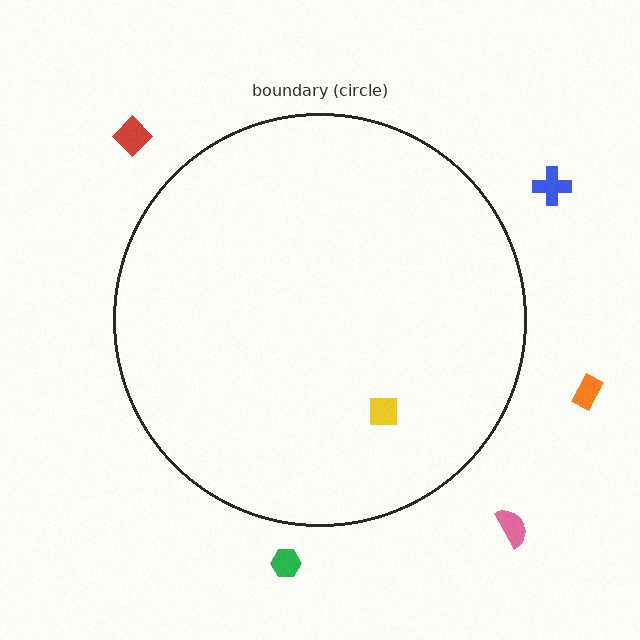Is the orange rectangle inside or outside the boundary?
Outside.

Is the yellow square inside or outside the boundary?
Inside.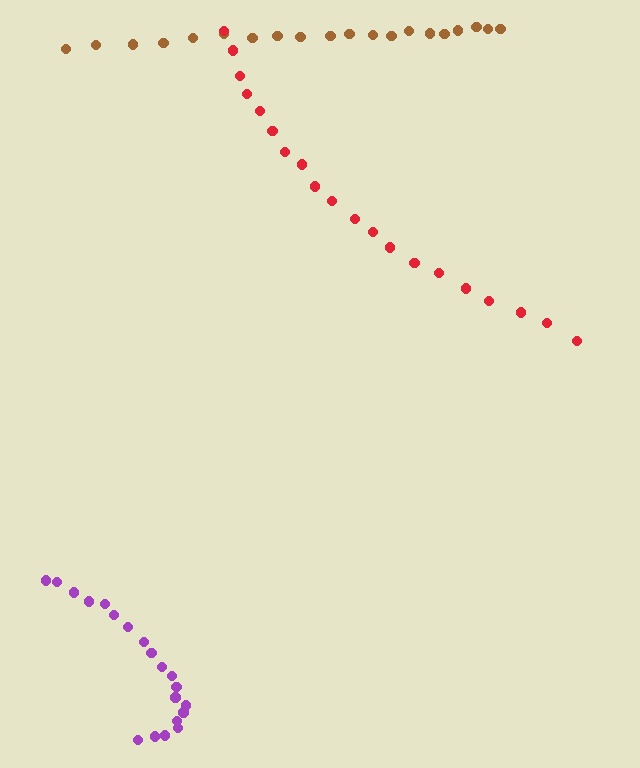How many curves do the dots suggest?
There are 3 distinct paths.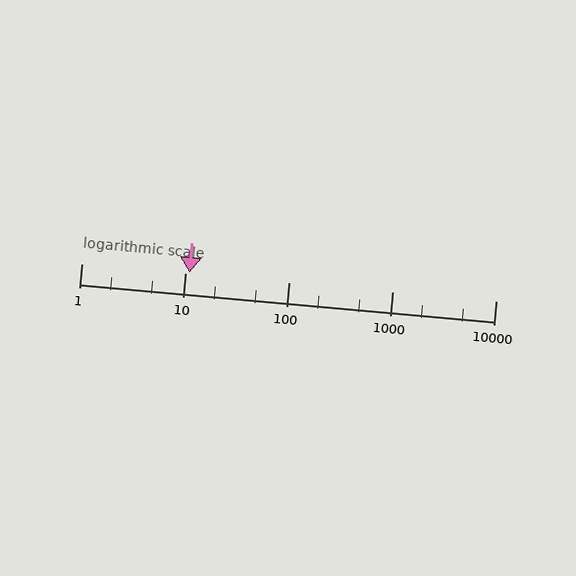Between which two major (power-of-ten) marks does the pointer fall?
The pointer is between 10 and 100.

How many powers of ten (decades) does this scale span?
The scale spans 4 decades, from 1 to 10000.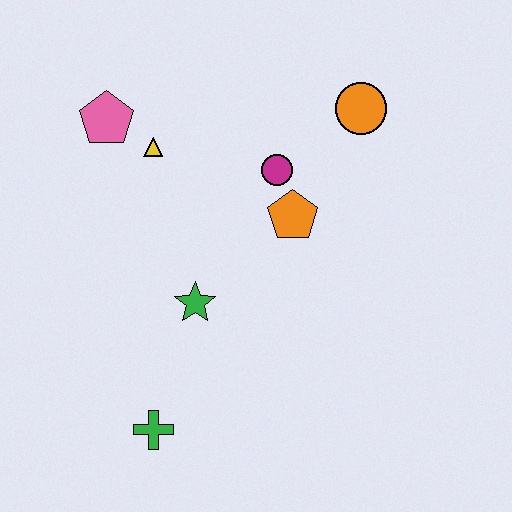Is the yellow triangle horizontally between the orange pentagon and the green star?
No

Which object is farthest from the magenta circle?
The green cross is farthest from the magenta circle.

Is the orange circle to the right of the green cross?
Yes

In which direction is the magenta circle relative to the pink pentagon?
The magenta circle is to the right of the pink pentagon.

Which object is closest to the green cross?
The green star is closest to the green cross.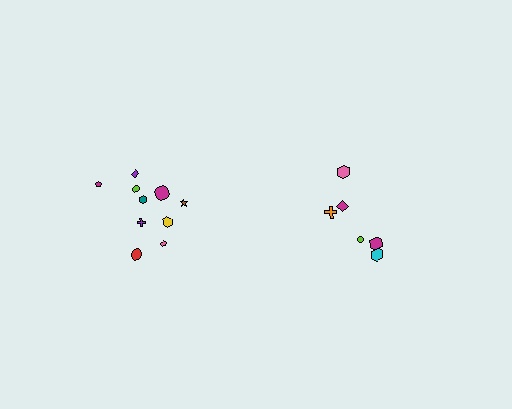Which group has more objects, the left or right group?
The left group.